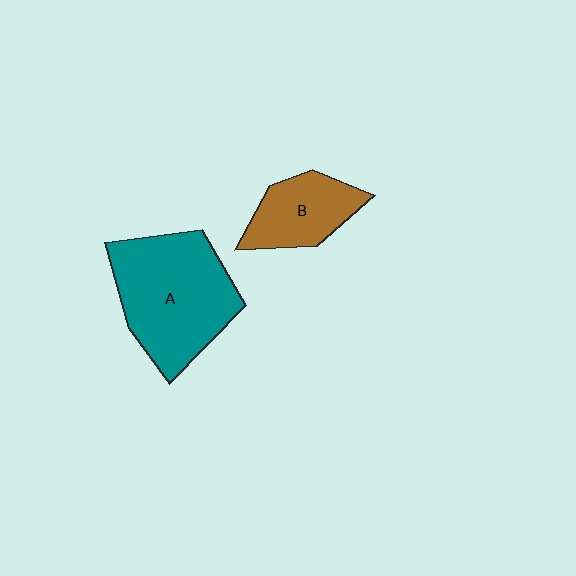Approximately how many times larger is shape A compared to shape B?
Approximately 2.0 times.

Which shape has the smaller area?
Shape B (brown).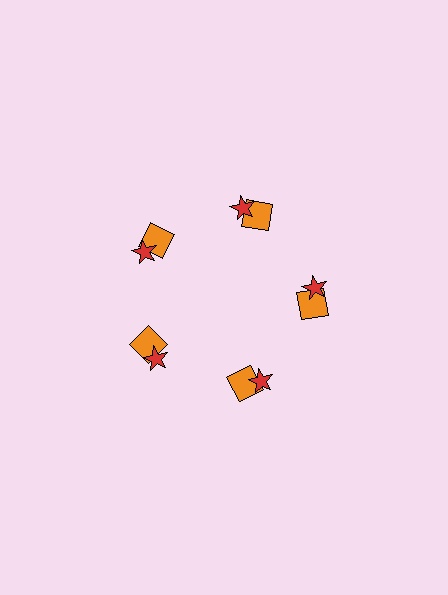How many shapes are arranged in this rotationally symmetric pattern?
There are 10 shapes, arranged in 5 groups of 2.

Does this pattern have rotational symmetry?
Yes, this pattern has 5-fold rotational symmetry. It looks the same after rotating 72 degrees around the center.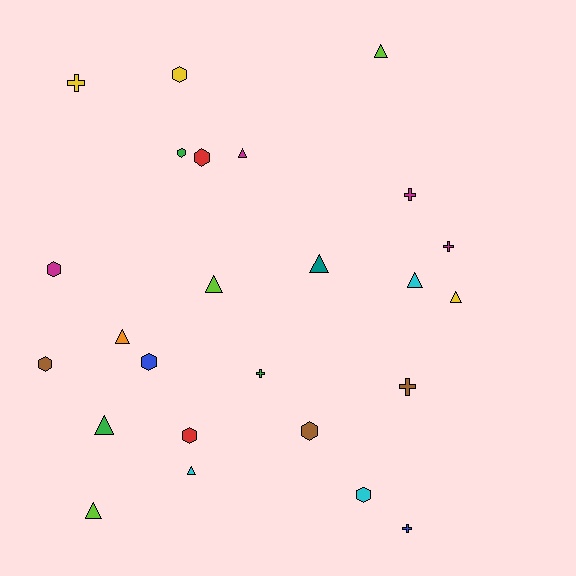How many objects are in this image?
There are 25 objects.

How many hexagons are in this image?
There are 9 hexagons.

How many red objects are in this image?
There are 2 red objects.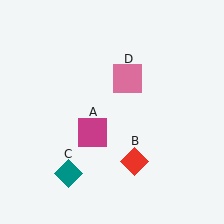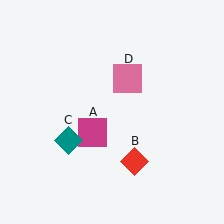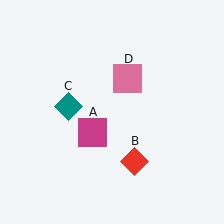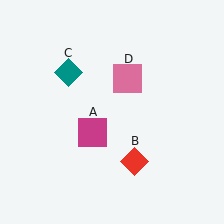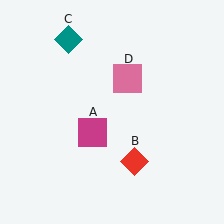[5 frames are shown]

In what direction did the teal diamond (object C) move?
The teal diamond (object C) moved up.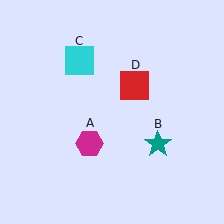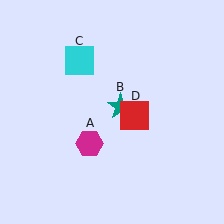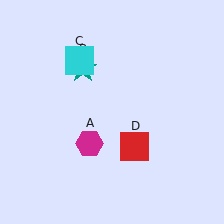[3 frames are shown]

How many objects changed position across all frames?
2 objects changed position: teal star (object B), red square (object D).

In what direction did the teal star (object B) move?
The teal star (object B) moved up and to the left.